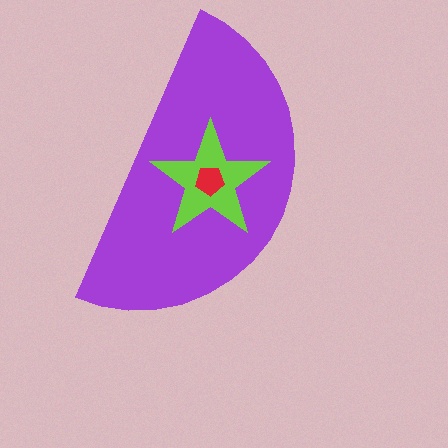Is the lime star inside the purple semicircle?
Yes.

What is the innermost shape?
The red pentagon.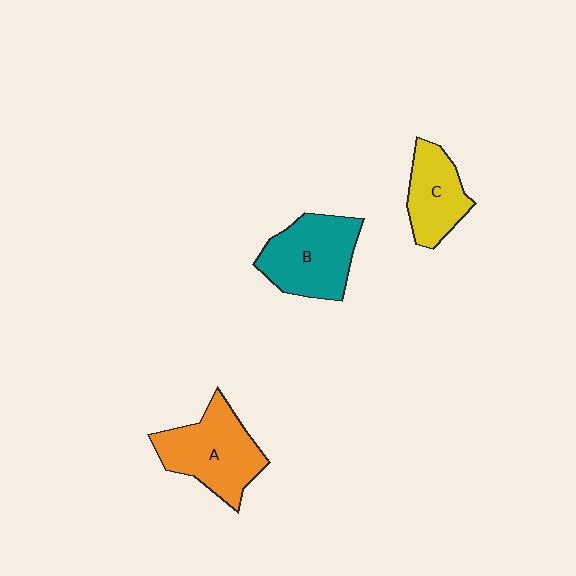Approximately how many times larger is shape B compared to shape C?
Approximately 1.4 times.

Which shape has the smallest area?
Shape C (yellow).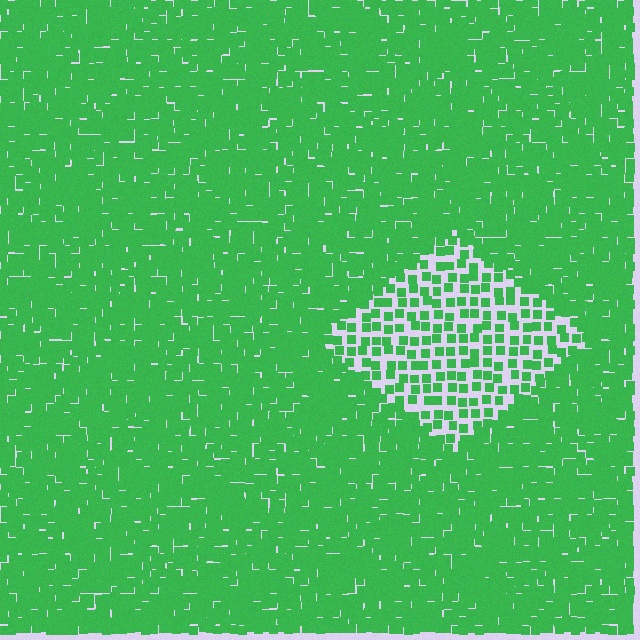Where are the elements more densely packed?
The elements are more densely packed outside the diamond boundary.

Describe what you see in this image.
The image contains small green elements arranged at two different densities. A diamond-shaped region is visible where the elements are less densely packed than the surrounding area.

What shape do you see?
I see a diamond.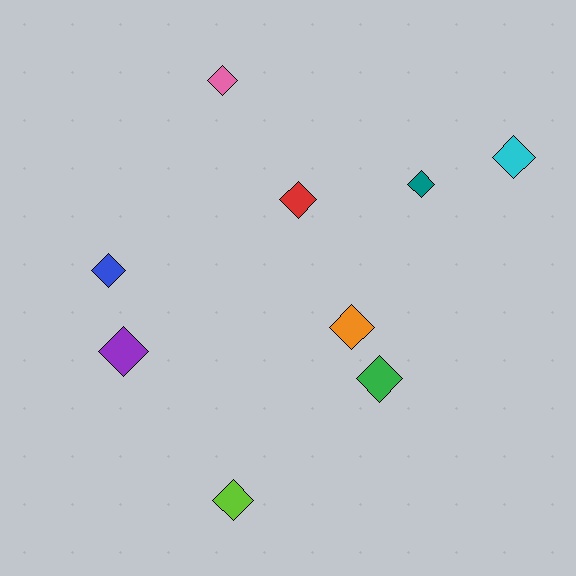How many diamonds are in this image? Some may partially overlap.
There are 9 diamonds.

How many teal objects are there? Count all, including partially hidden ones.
There is 1 teal object.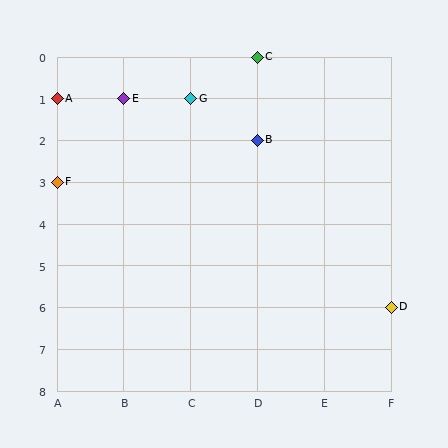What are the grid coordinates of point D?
Point D is at grid coordinates (F, 6).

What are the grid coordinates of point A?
Point A is at grid coordinates (A, 1).